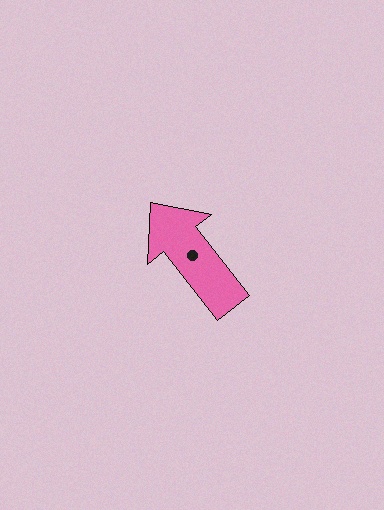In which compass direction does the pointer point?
Northwest.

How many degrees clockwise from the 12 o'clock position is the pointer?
Approximately 322 degrees.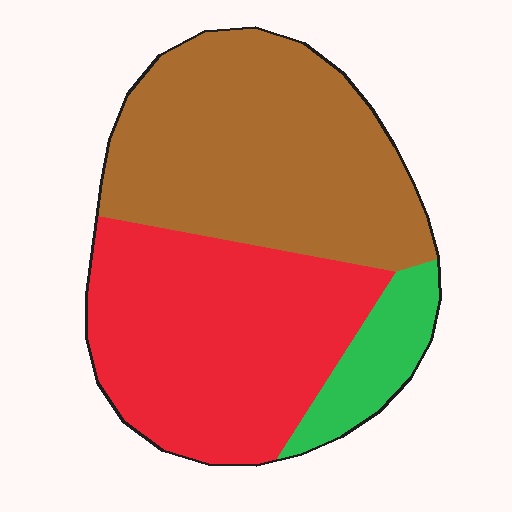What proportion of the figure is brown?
Brown covers 46% of the figure.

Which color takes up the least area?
Green, at roughly 10%.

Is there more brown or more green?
Brown.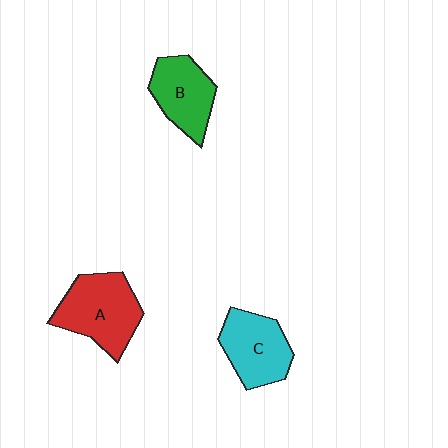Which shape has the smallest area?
Shape B (green).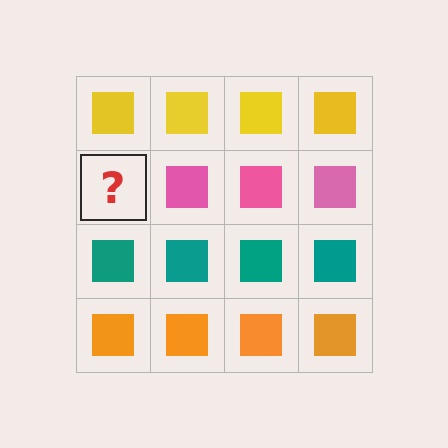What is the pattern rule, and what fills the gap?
The rule is that each row has a consistent color. The gap should be filled with a pink square.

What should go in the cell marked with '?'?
The missing cell should contain a pink square.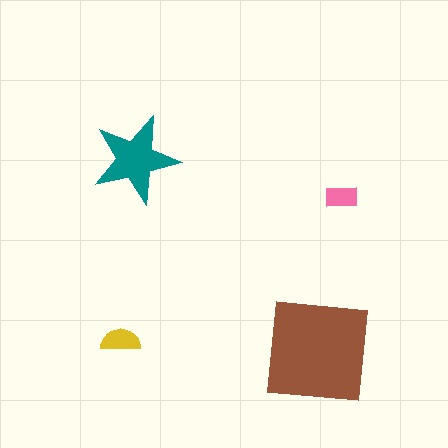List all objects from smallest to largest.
The pink rectangle, the yellow semicircle, the teal star, the brown square.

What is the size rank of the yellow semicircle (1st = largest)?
3rd.